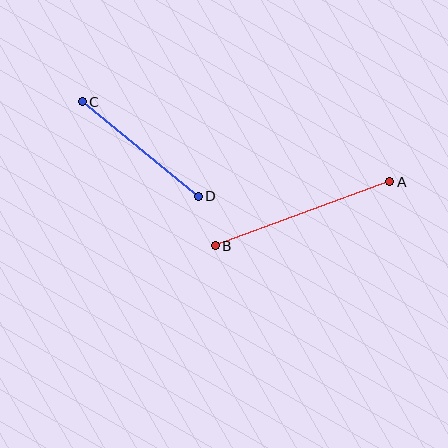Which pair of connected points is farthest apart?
Points A and B are farthest apart.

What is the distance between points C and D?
The distance is approximately 150 pixels.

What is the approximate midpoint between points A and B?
The midpoint is at approximately (302, 214) pixels.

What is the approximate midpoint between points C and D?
The midpoint is at approximately (140, 149) pixels.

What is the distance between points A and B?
The distance is approximately 186 pixels.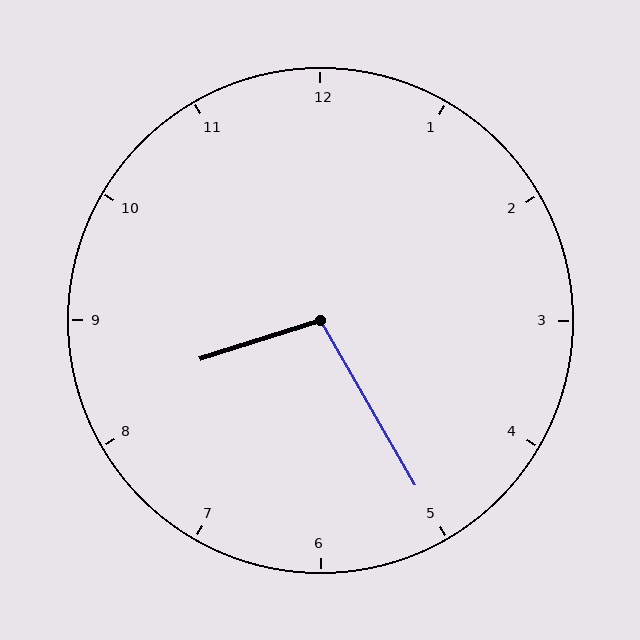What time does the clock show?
8:25.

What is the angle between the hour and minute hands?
Approximately 102 degrees.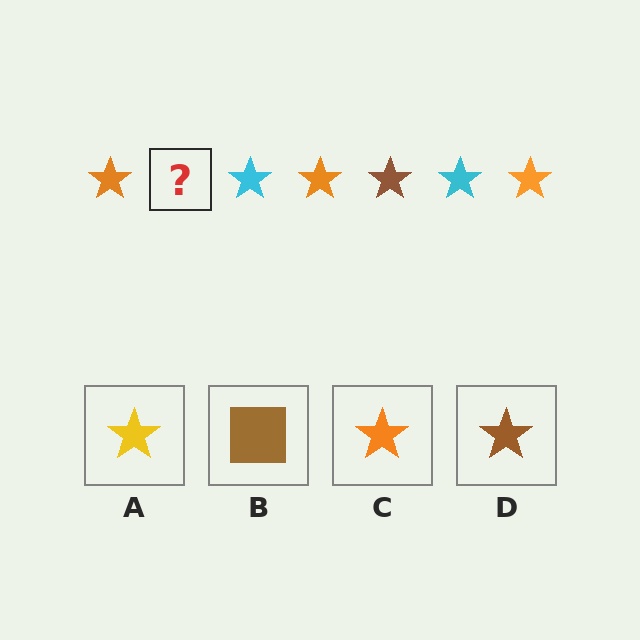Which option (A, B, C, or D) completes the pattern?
D.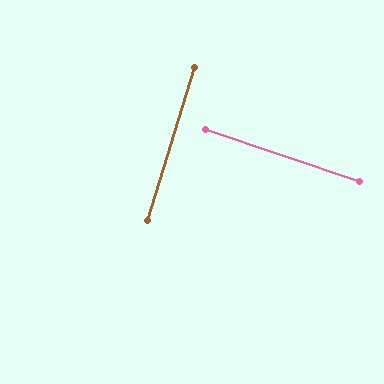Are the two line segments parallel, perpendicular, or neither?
Perpendicular — they meet at approximately 89°.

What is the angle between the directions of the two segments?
Approximately 89 degrees.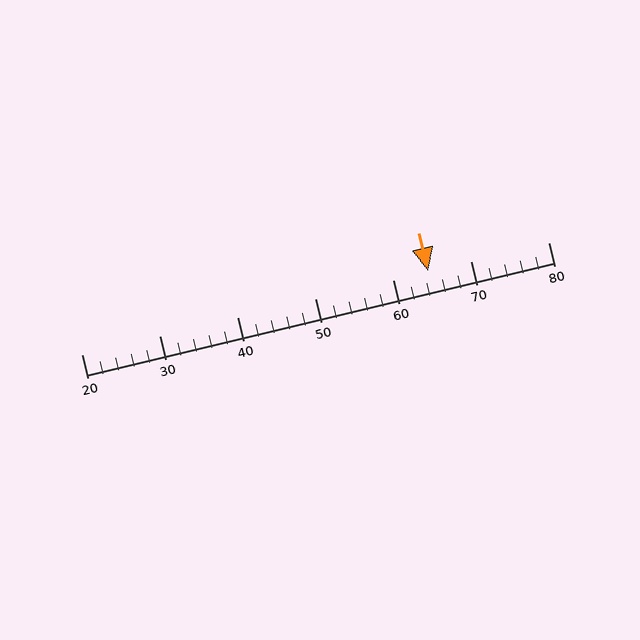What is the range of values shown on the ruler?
The ruler shows values from 20 to 80.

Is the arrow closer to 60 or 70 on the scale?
The arrow is closer to 60.